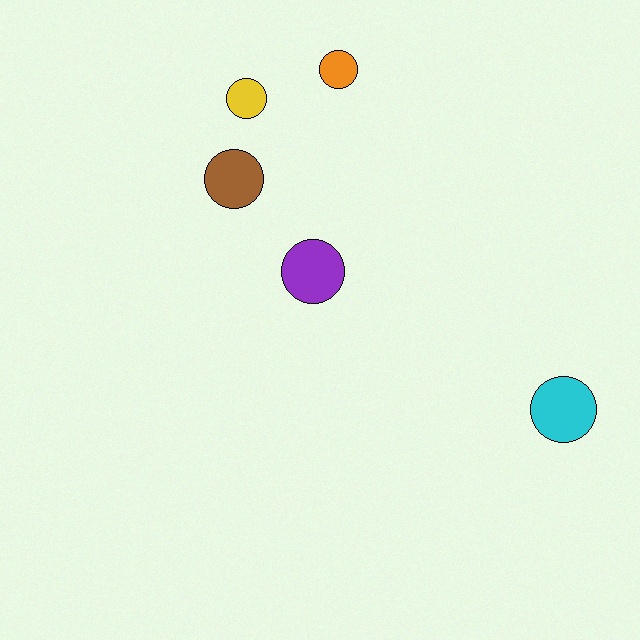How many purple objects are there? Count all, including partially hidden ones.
There is 1 purple object.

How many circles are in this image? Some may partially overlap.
There are 5 circles.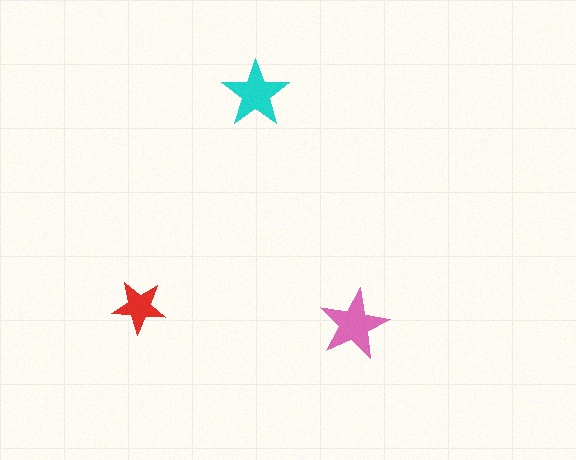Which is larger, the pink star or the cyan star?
The pink one.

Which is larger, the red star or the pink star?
The pink one.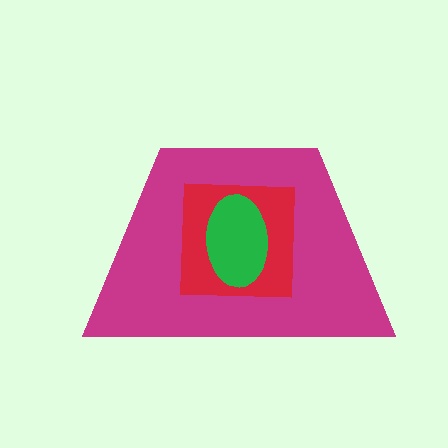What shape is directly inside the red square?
The green ellipse.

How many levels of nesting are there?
3.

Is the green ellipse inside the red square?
Yes.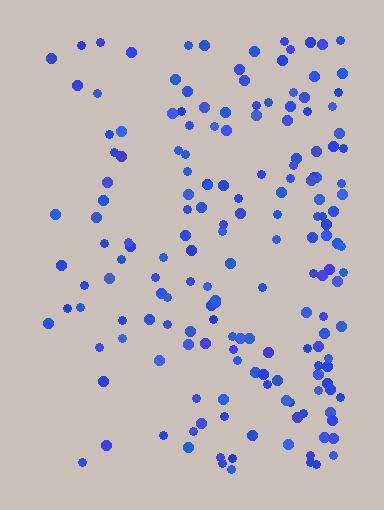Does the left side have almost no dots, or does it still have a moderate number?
Still a moderate number, just noticeably fewer than the right.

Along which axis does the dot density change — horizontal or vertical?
Horizontal.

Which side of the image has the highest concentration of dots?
The right.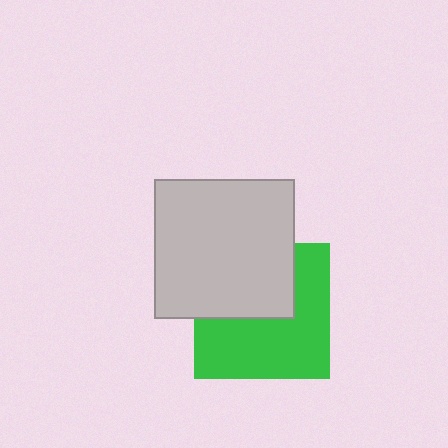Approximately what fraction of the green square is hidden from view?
Roughly 42% of the green square is hidden behind the light gray square.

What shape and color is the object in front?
The object in front is a light gray square.